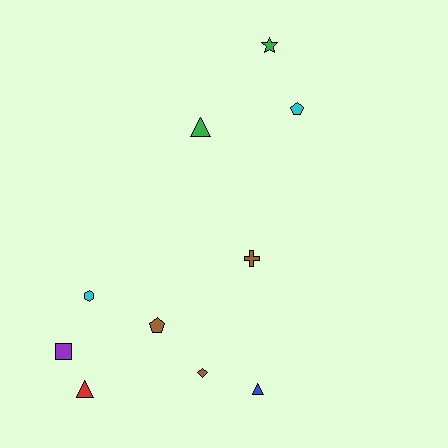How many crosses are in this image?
There is 1 cross.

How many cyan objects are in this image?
There are 2 cyan objects.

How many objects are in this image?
There are 10 objects.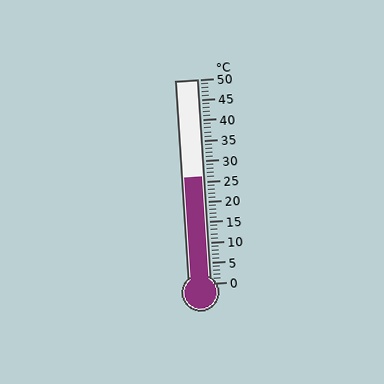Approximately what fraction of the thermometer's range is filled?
The thermometer is filled to approximately 50% of its range.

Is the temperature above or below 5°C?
The temperature is above 5°C.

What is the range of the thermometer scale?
The thermometer scale ranges from 0°C to 50°C.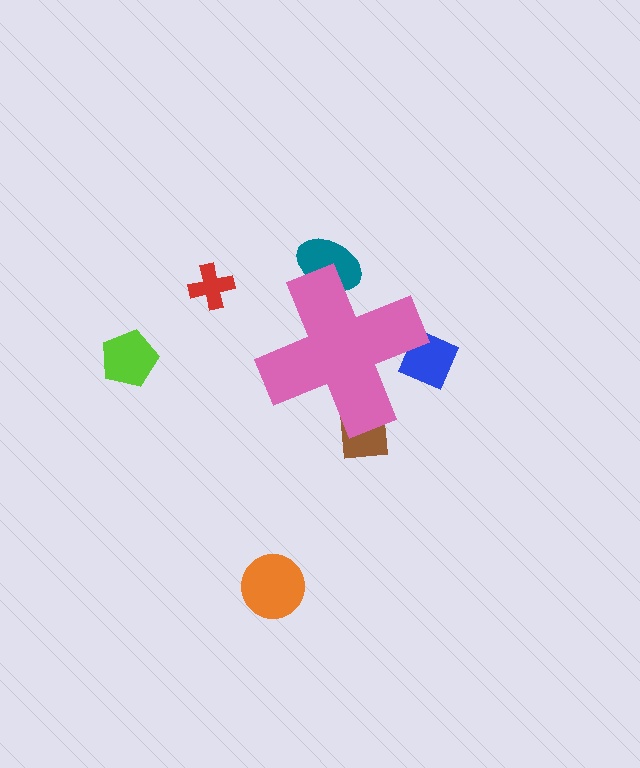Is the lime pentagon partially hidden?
No, the lime pentagon is fully visible.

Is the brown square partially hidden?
Yes, the brown square is partially hidden behind the pink cross.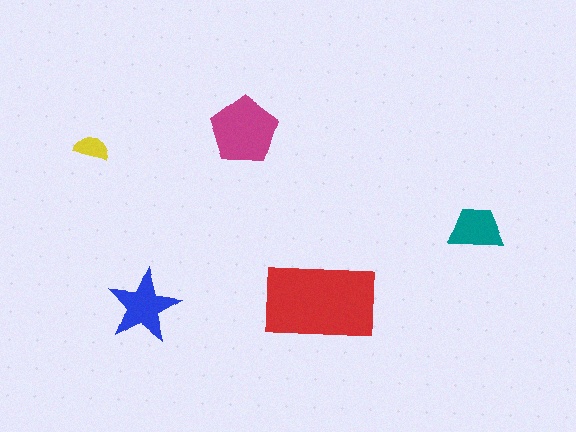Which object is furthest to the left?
The yellow semicircle is leftmost.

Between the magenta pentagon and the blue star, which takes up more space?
The magenta pentagon.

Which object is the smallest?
The yellow semicircle.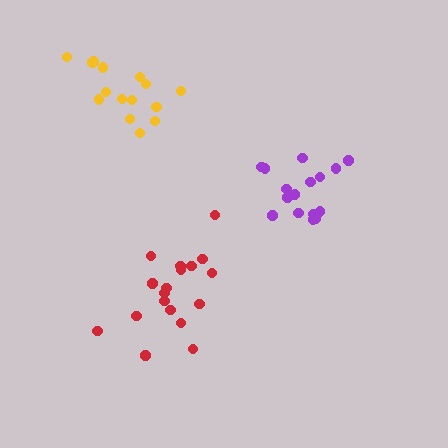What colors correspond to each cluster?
The clusters are colored: red, yellow, purple.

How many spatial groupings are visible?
There are 3 spatial groupings.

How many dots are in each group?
Group 1: 18 dots, Group 2: 15 dots, Group 3: 16 dots (49 total).